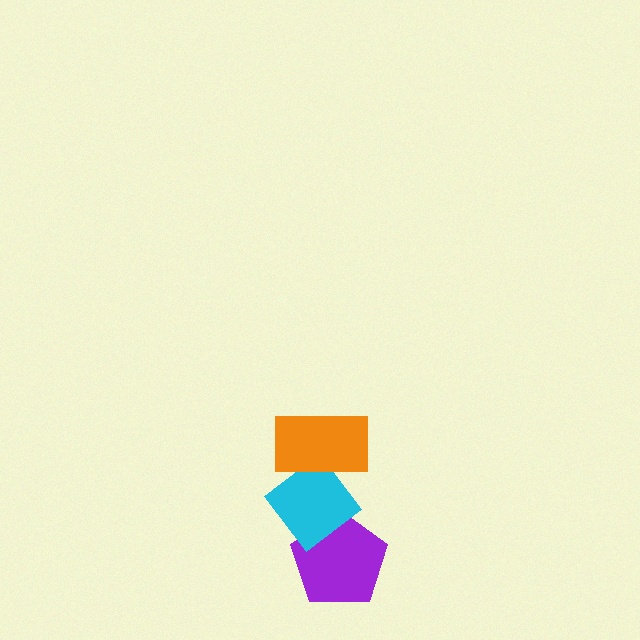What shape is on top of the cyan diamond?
The orange rectangle is on top of the cyan diamond.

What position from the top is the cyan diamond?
The cyan diamond is 2nd from the top.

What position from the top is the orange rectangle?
The orange rectangle is 1st from the top.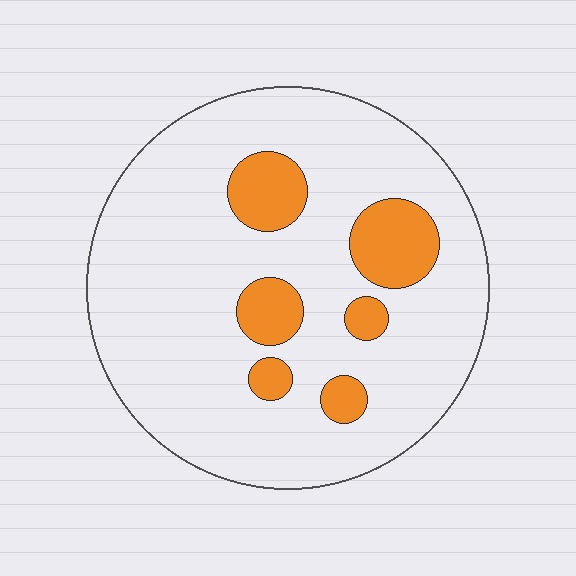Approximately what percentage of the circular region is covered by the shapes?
Approximately 15%.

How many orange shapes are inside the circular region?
6.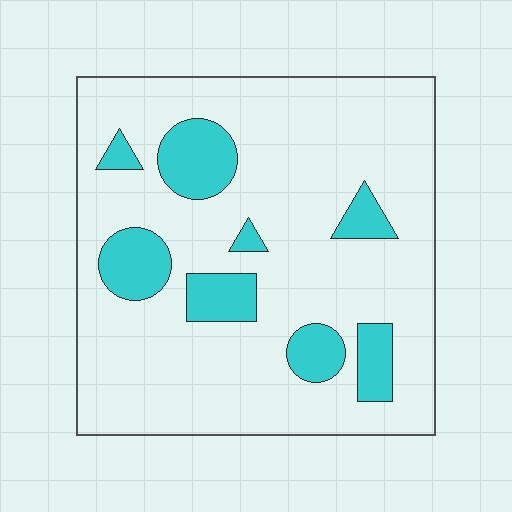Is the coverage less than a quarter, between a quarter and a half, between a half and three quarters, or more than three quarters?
Less than a quarter.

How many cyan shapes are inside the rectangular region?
8.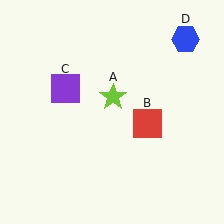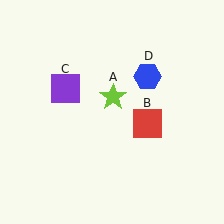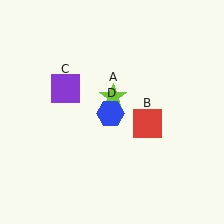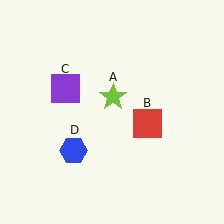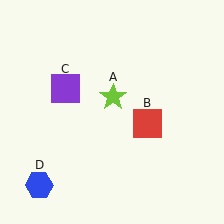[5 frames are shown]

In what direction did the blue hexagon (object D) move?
The blue hexagon (object D) moved down and to the left.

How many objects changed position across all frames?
1 object changed position: blue hexagon (object D).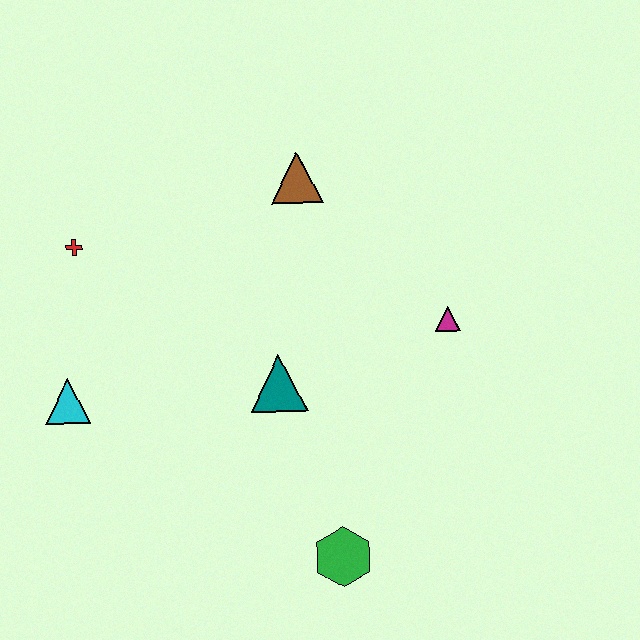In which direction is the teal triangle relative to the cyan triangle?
The teal triangle is to the right of the cyan triangle.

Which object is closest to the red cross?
The cyan triangle is closest to the red cross.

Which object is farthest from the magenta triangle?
The cyan triangle is farthest from the magenta triangle.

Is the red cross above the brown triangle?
No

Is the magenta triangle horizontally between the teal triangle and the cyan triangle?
No